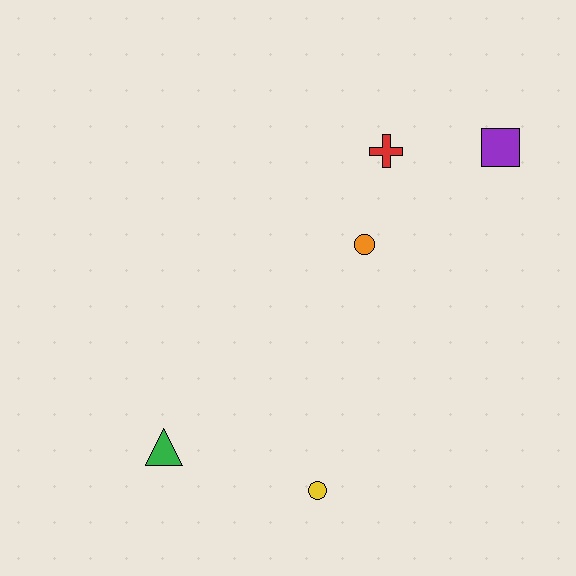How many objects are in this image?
There are 5 objects.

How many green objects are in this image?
There is 1 green object.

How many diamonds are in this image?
There are no diamonds.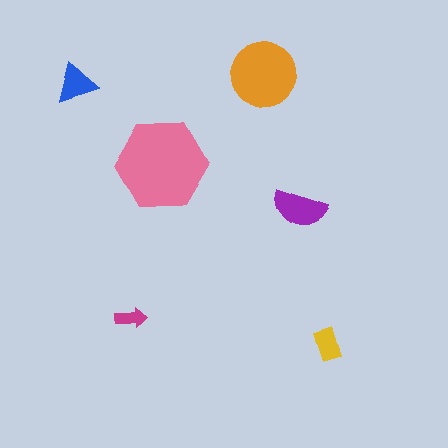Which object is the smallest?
The magenta arrow.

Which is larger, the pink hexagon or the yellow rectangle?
The pink hexagon.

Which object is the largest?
The pink hexagon.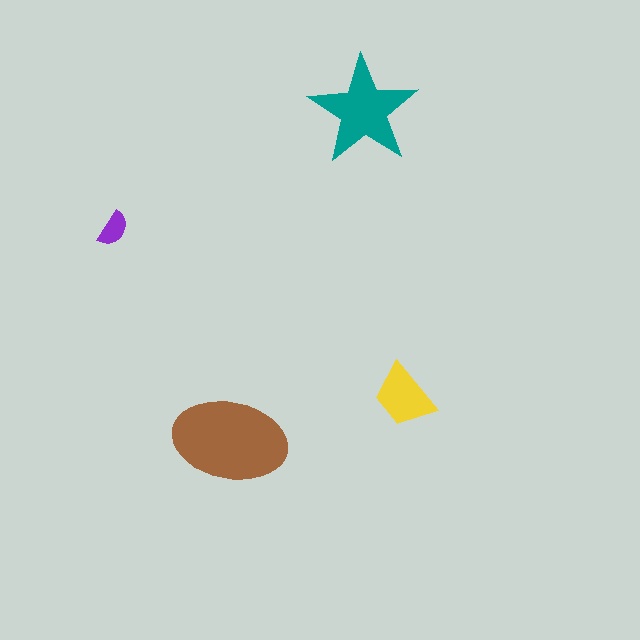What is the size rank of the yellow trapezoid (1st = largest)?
3rd.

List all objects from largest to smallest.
The brown ellipse, the teal star, the yellow trapezoid, the purple semicircle.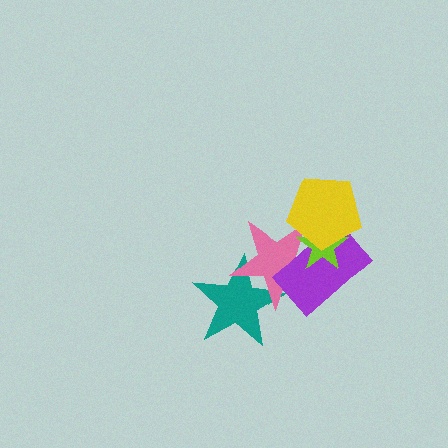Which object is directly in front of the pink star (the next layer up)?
The purple rectangle is directly in front of the pink star.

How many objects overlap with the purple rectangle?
3 objects overlap with the purple rectangle.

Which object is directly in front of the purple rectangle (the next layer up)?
The lime star is directly in front of the purple rectangle.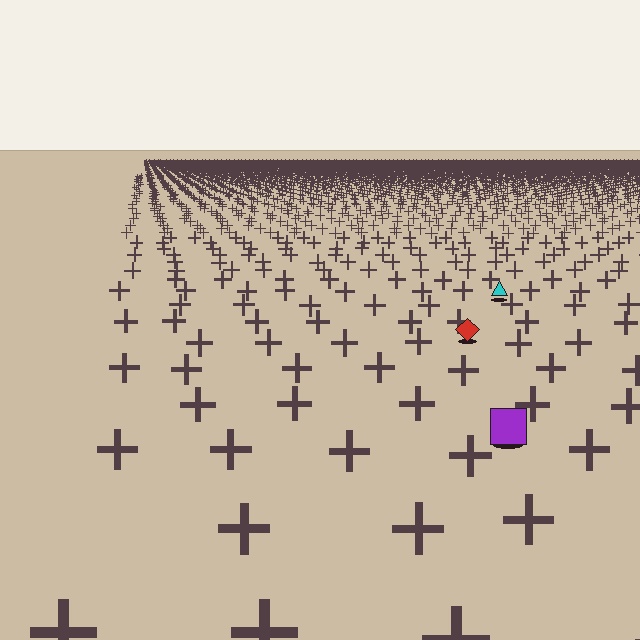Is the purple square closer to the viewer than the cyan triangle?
Yes. The purple square is closer — you can tell from the texture gradient: the ground texture is coarser near it.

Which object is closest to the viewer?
The purple square is closest. The texture marks near it are larger and more spread out.